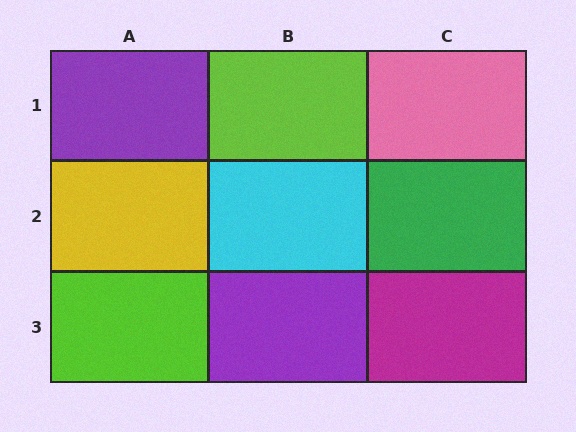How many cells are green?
1 cell is green.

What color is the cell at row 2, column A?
Yellow.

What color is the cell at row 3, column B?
Purple.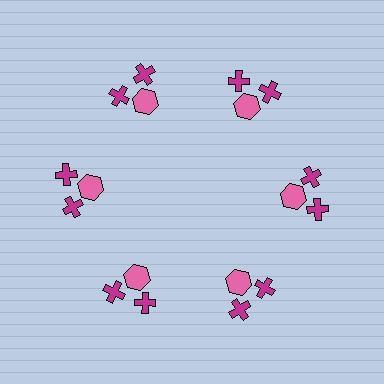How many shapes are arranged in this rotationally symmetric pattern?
There are 18 shapes, arranged in 6 groups of 3.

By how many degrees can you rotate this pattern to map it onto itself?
The pattern maps onto itself every 60 degrees of rotation.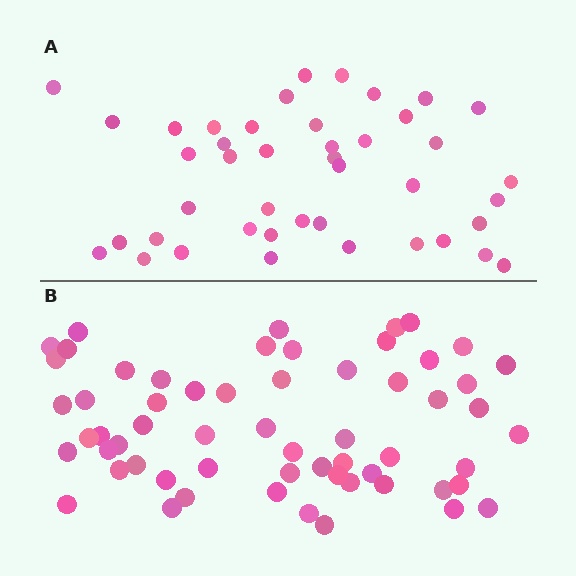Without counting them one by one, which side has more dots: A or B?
Region B (the bottom region) has more dots.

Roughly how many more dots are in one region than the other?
Region B has approximately 15 more dots than region A.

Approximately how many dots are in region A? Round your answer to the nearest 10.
About 40 dots. (The exact count is 43, which rounds to 40.)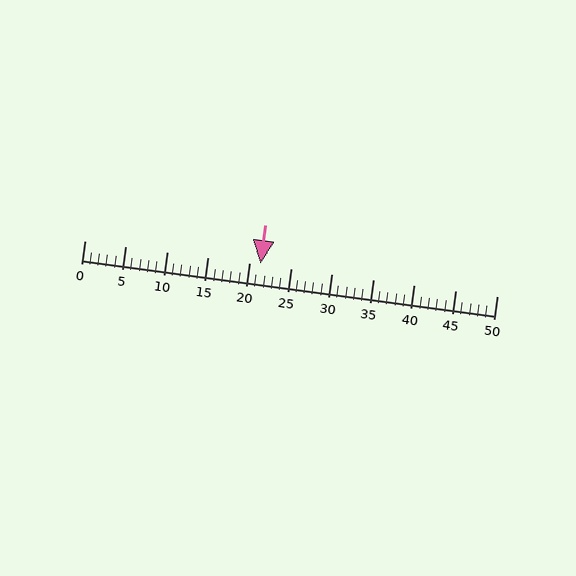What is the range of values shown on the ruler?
The ruler shows values from 0 to 50.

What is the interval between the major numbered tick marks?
The major tick marks are spaced 5 units apart.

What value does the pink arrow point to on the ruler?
The pink arrow points to approximately 21.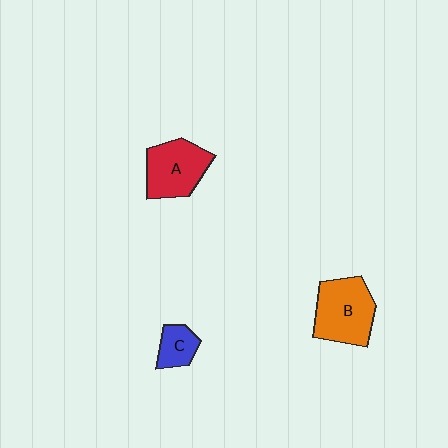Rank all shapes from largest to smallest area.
From largest to smallest: B (orange), A (red), C (blue).